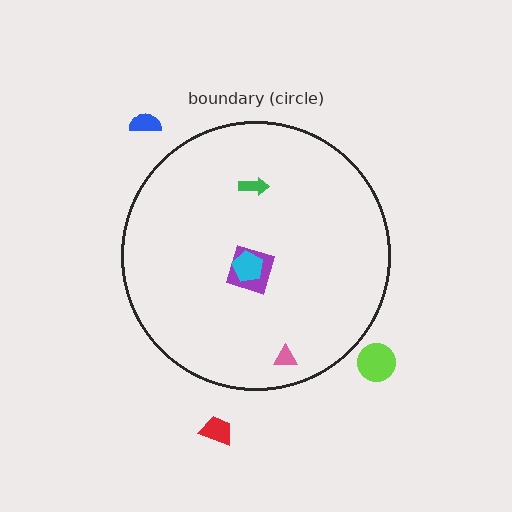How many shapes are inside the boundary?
4 inside, 3 outside.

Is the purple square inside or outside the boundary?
Inside.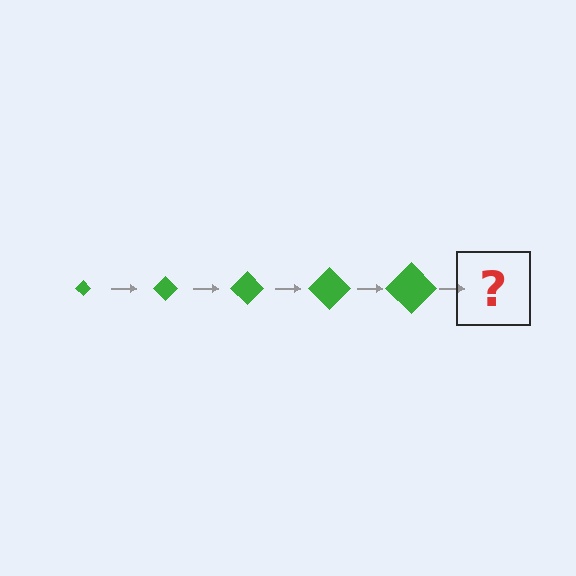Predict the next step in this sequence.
The next step is a green diamond, larger than the previous one.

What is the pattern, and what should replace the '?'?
The pattern is that the diamond gets progressively larger each step. The '?' should be a green diamond, larger than the previous one.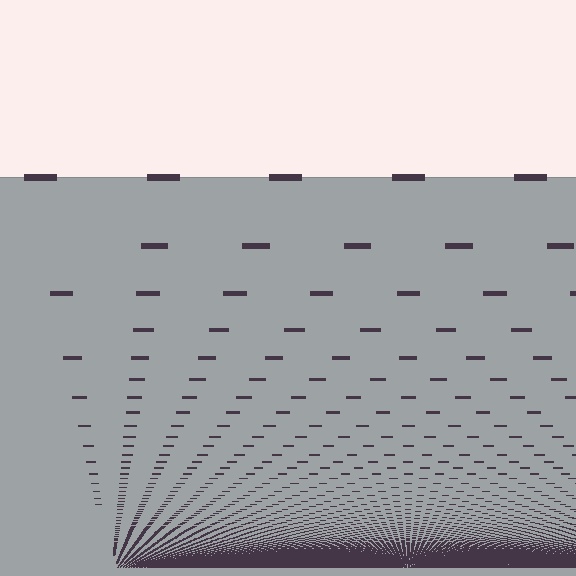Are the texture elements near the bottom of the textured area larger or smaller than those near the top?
Smaller. The gradient is inverted — elements near the bottom are smaller and denser.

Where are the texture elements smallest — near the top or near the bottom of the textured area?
Near the bottom.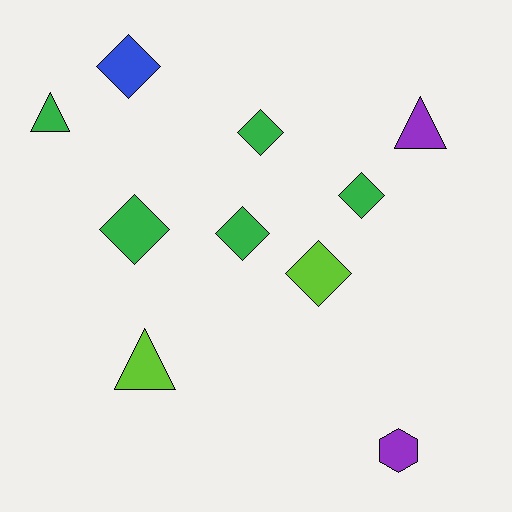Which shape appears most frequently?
Diamond, with 6 objects.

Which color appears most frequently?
Green, with 5 objects.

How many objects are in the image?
There are 10 objects.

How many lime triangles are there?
There is 1 lime triangle.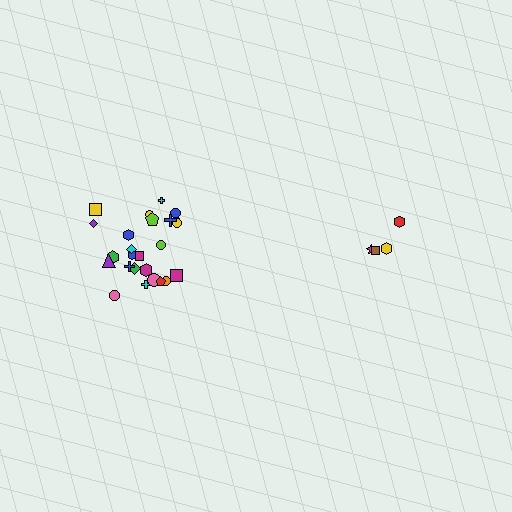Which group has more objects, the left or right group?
The left group.